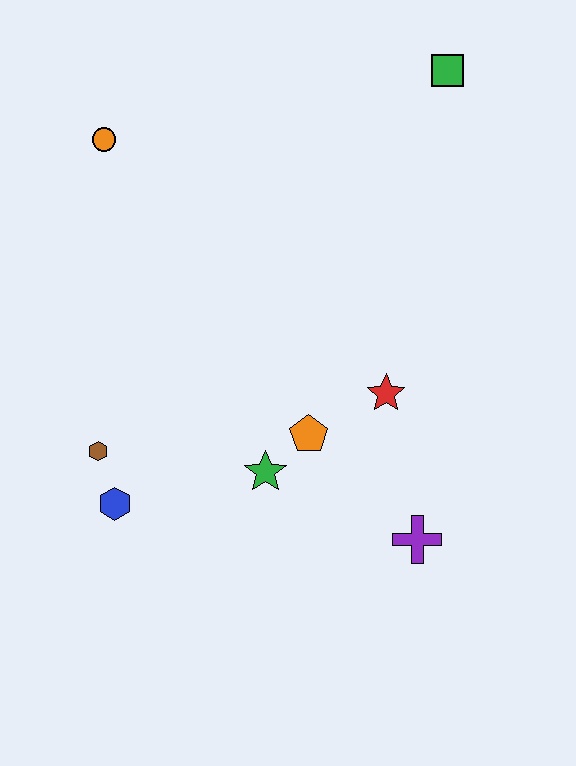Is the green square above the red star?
Yes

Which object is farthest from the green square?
The blue hexagon is farthest from the green square.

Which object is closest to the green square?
The red star is closest to the green square.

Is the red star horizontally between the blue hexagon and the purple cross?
Yes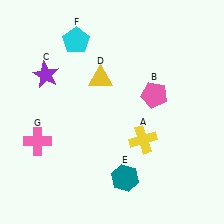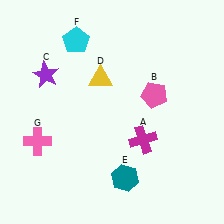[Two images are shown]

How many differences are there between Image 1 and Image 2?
There is 1 difference between the two images.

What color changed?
The cross (A) changed from yellow in Image 1 to magenta in Image 2.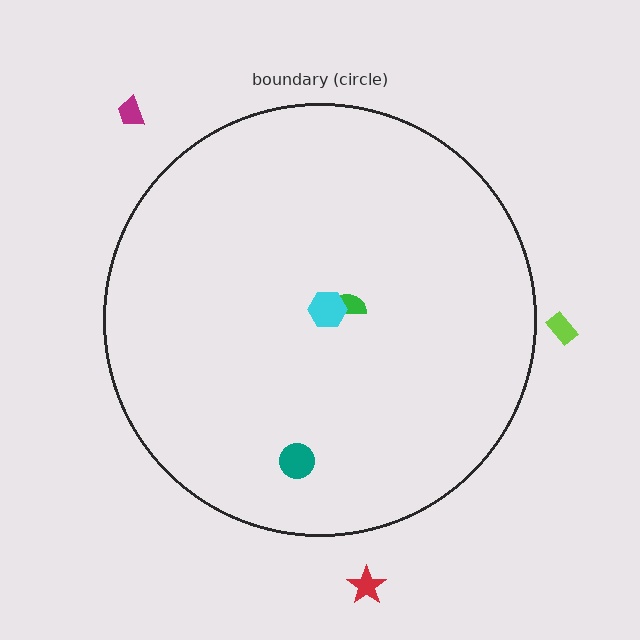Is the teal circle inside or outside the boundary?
Inside.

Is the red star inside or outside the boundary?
Outside.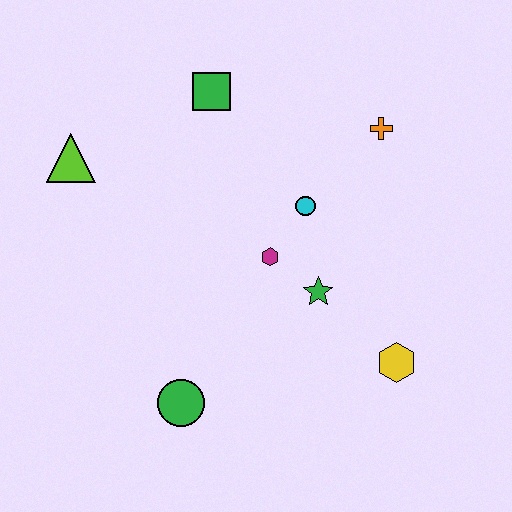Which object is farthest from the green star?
The lime triangle is farthest from the green star.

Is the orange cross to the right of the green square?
Yes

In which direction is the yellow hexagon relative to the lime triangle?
The yellow hexagon is to the right of the lime triangle.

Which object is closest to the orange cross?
The cyan circle is closest to the orange cross.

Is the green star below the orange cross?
Yes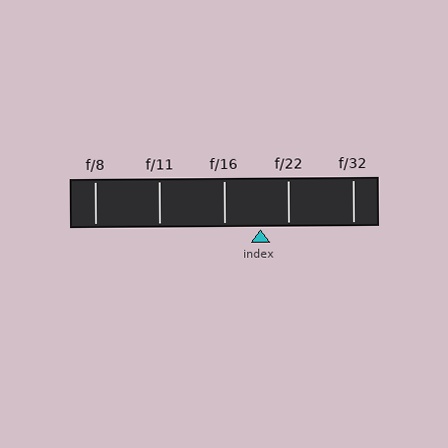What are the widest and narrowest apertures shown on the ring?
The widest aperture shown is f/8 and the narrowest is f/32.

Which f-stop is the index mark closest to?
The index mark is closest to f/22.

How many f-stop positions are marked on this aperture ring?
There are 5 f-stop positions marked.